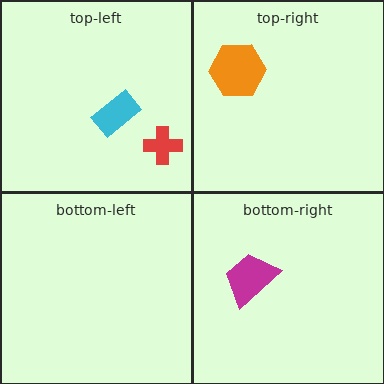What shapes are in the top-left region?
The red cross, the cyan rectangle.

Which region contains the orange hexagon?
The top-right region.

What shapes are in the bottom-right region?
The magenta trapezoid.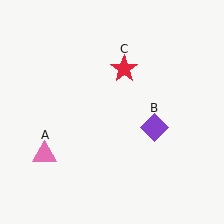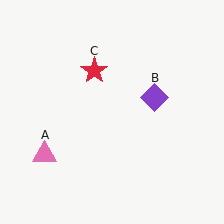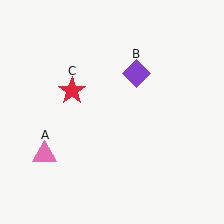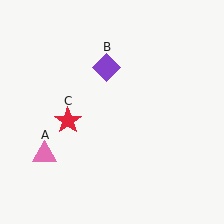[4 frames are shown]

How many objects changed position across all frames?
2 objects changed position: purple diamond (object B), red star (object C).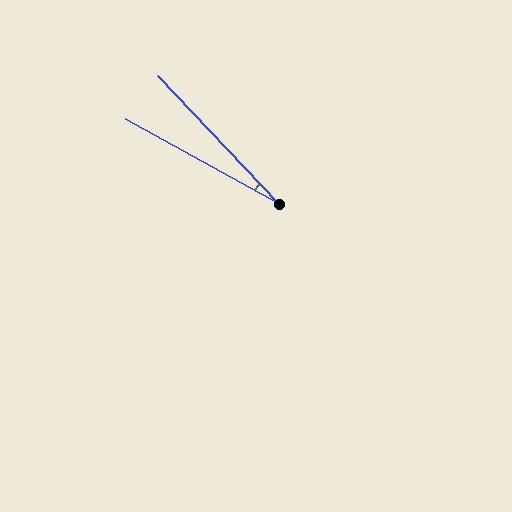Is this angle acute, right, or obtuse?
It is acute.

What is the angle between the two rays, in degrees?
Approximately 18 degrees.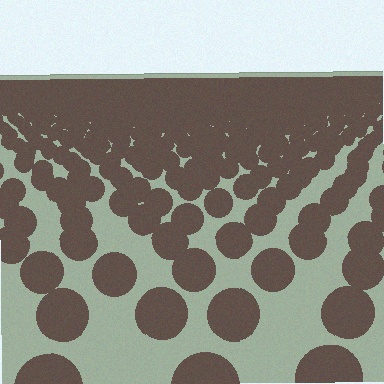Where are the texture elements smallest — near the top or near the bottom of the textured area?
Near the top.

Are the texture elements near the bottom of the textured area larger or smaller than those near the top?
Larger. Near the bottom, elements are closer to the viewer and appear at a bigger on-screen size.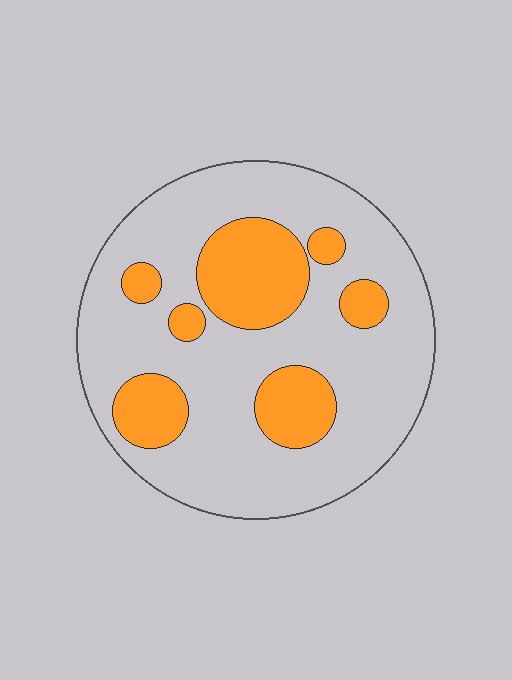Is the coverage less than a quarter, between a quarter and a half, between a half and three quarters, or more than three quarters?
Between a quarter and a half.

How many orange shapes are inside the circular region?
7.